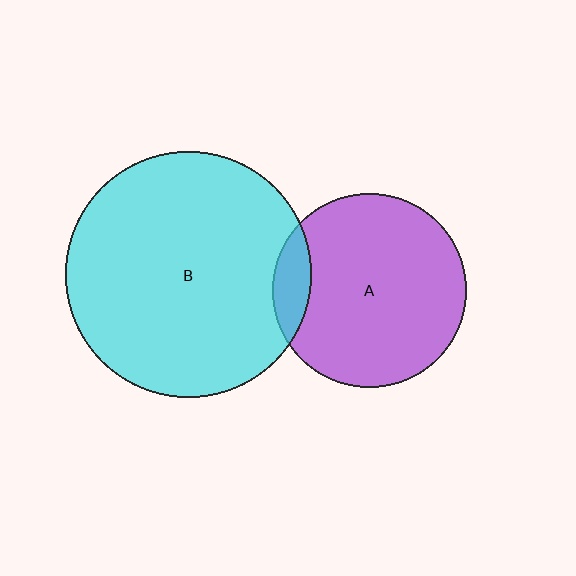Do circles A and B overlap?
Yes.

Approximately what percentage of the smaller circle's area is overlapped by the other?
Approximately 10%.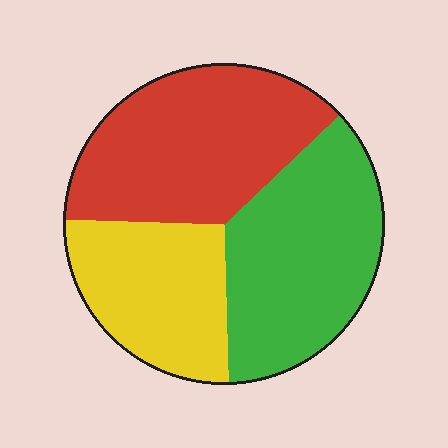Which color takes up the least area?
Yellow, at roughly 25%.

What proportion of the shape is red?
Red covers 38% of the shape.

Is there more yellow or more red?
Red.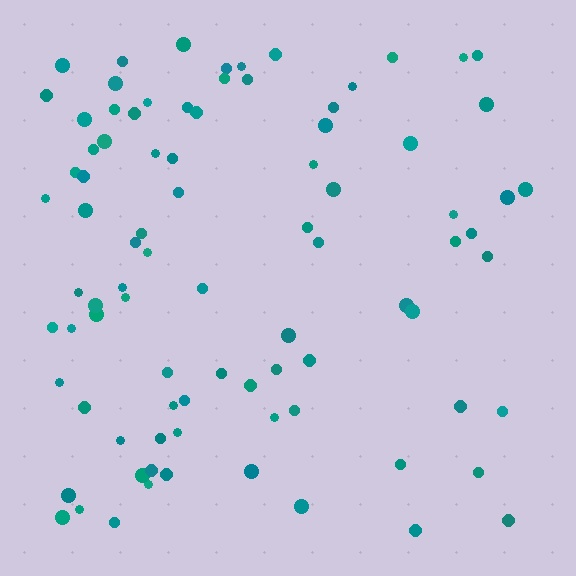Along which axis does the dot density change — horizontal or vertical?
Horizontal.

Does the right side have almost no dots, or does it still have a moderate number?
Still a moderate number, just noticeably fewer than the left.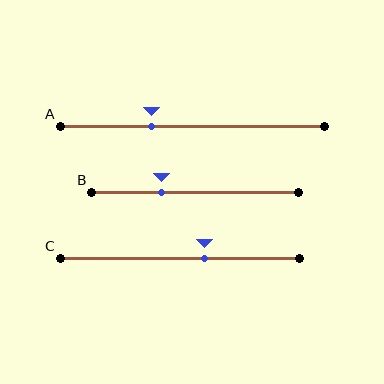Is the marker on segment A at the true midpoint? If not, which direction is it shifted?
No, the marker on segment A is shifted to the left by about 15% of the segment length.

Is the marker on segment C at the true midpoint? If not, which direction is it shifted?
No, the marker on segment C is shifted to the right by about 10% of the segment length.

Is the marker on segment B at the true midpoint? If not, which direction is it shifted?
No, the marker on segment B is shifted to the left by about 16% of the segment length.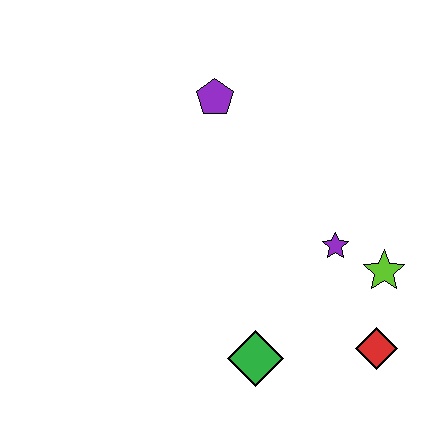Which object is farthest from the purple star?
The purple pentagon is farthest from the purple star.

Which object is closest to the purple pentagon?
The purple star is closest to the purple pentagon.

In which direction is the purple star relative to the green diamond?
The purple star is above the green diamond.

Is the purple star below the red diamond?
No